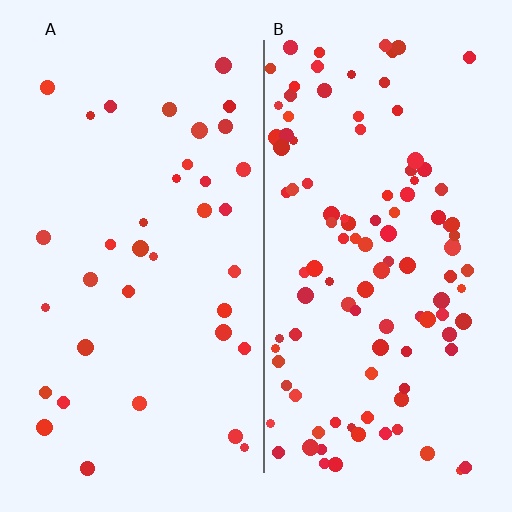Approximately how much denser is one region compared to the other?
Approximately 3.1× — region B over region A.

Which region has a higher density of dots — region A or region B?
B (the right).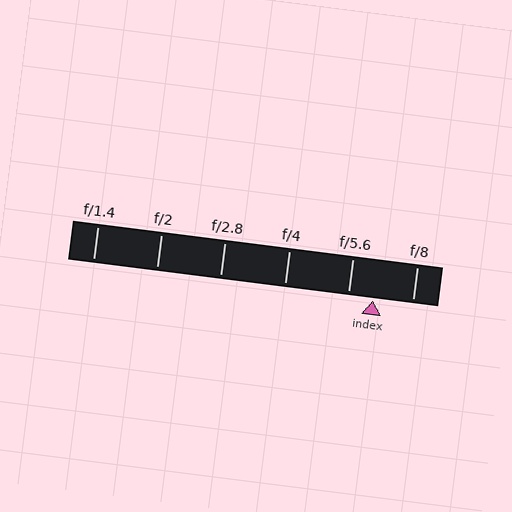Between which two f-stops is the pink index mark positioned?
The index mark is between f/5.6 and f/8.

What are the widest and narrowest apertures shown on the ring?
The widest aperture shown is f/1.4 and the narrowest is f/8.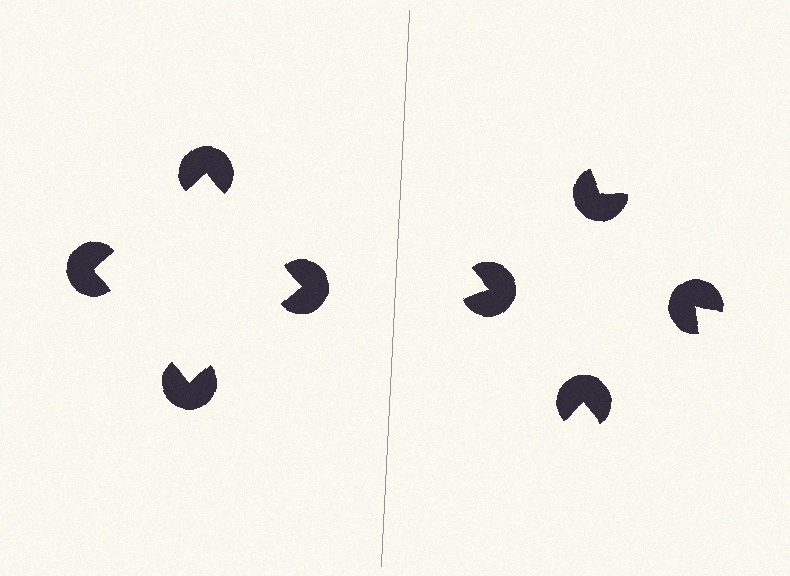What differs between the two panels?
The pac-man discs are positioned identically on both sides; only the wedge orientations differ. On the left they align to a square; on the right they are misaligned.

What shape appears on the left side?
An illusory square.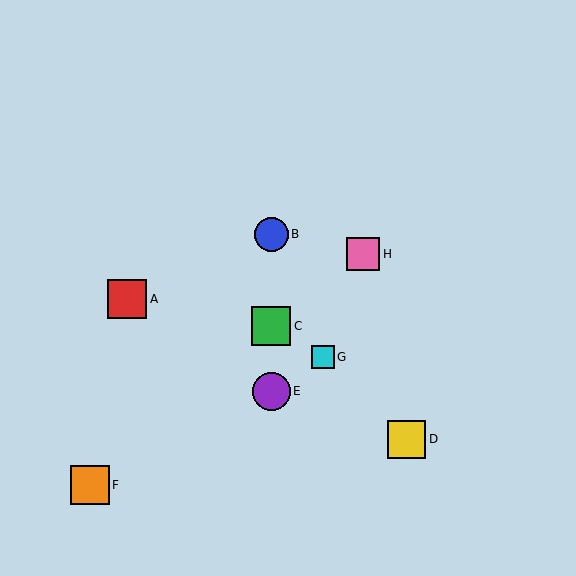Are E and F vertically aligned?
No, E is at x≈271 and F is at x≈90.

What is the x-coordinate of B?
Object B is at x≈271.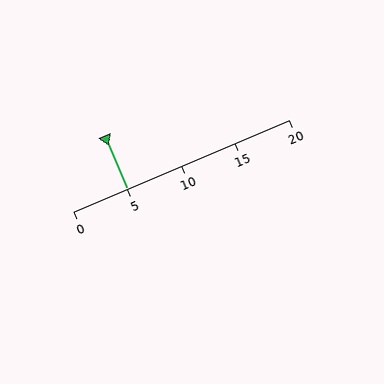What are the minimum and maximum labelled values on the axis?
The axis runs from 0 to 20.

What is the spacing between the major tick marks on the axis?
The major ticks are spaced 5 apart.